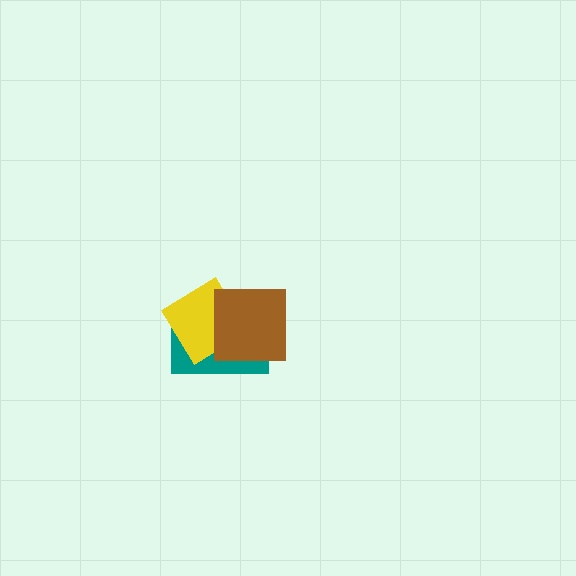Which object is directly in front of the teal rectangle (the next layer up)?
The yellow diamond is directly in front of the teal rectangle.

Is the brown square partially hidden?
No, no other shape covers it.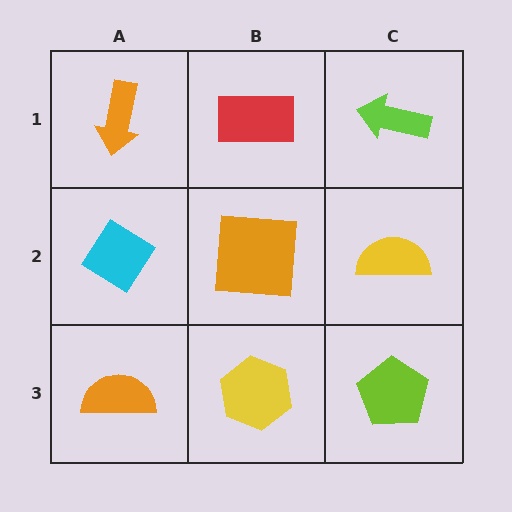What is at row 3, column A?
An orange semicircle.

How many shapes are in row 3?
3 shapes.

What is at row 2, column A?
A cyan diamond.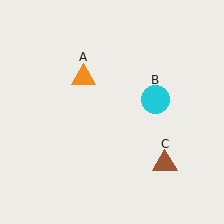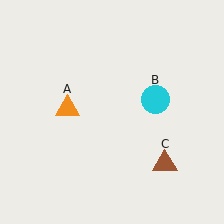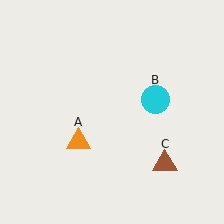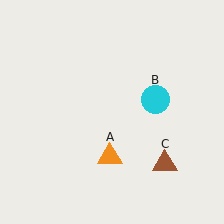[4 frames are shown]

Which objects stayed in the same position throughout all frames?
Cyan circle (object B) and brown triangle (object C) remained stationary.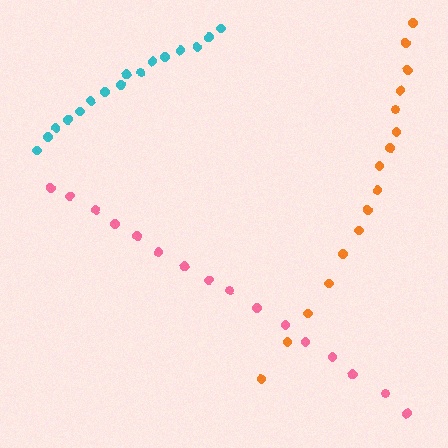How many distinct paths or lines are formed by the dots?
There are 3 distinct paths.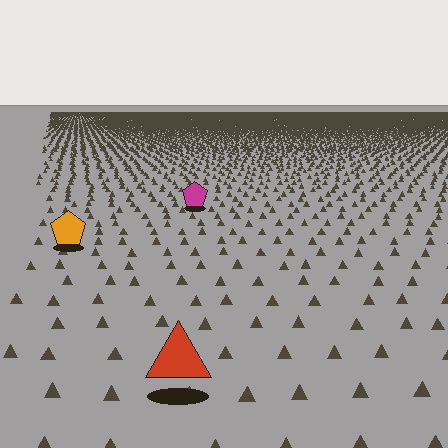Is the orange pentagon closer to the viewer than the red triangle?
No. The red triangle is closer — you can tell from the texture gradient: the ground texture is coarser near it.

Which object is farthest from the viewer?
The magenta pentagon is farthest from the viewer. It appears smaller and the ground texture around it is denser.